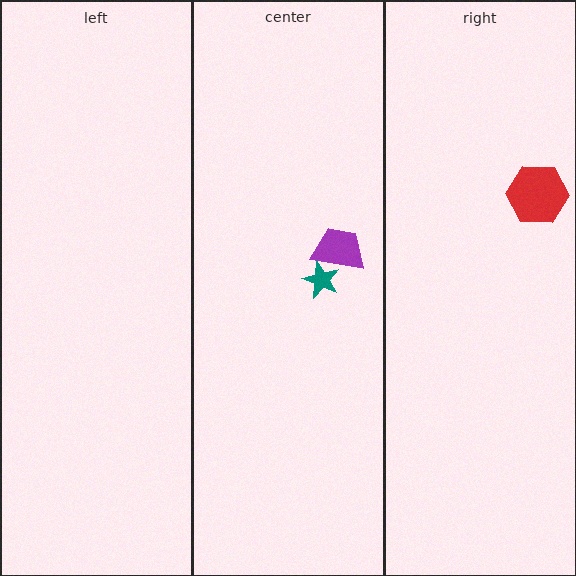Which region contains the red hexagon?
The right region.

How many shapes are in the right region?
1.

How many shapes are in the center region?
2.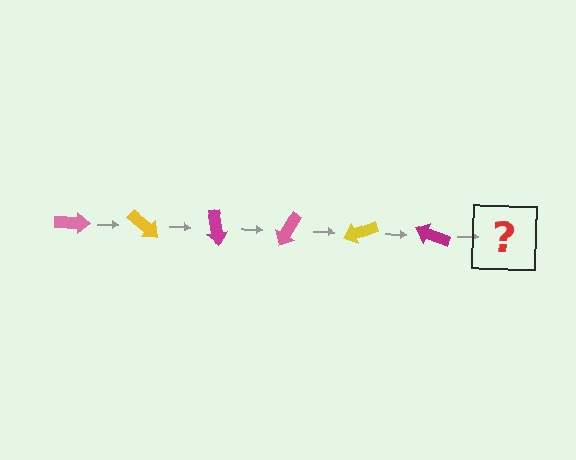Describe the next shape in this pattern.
It should be a pink arrow, rotated 240 degrees from the start.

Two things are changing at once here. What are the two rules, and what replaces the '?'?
The two rules are that it rotates 40 degrees each step and the color cycles through pink, yellow, and magenta. The '?' should be a pink arrow, rotated 240 degrees from the start.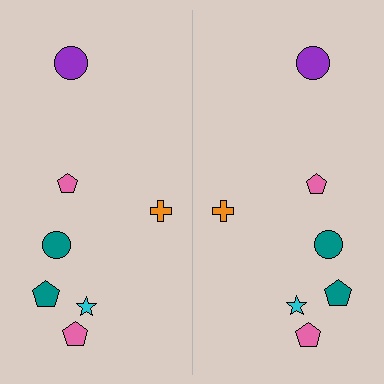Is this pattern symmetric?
Yes, this pattern has bilateral (reflection) symmetry.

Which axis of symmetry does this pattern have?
The pattern has a vertical axis of symmetry running through the center of the image.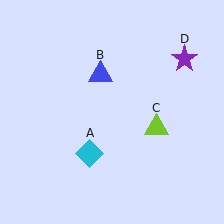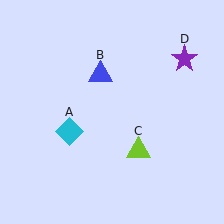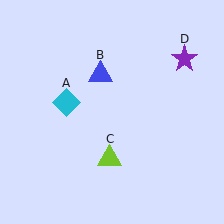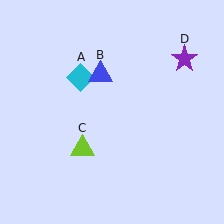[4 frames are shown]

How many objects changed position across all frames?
2 objects changed position: cyan diamond (object A), lime triangle (object C).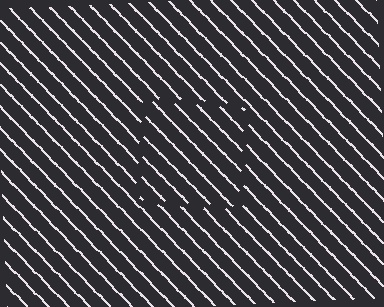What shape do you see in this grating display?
An illusory square. The interior of the shape contains the same grating, shifted by half a period — the contour is defined by the phase discontinuity where line-ends from the inner and outer gratings abut.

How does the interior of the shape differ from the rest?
The interior of the shape contains the same grating, shifted by half a period — the contour is defined by the phase discontinuity where line-ends from the inner and outer gratings abut.